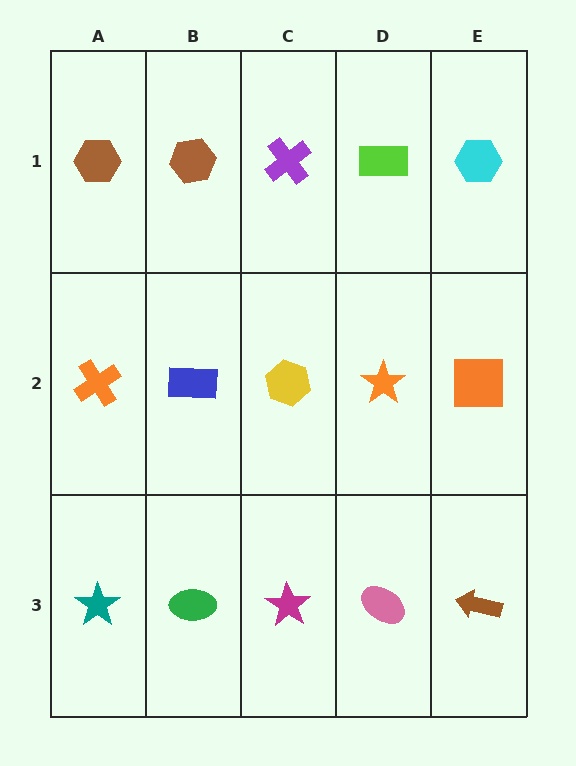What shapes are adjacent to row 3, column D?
An orange star (row 2, column D), a magenta star (row 3, column C), a brown arrow (row 3, column E).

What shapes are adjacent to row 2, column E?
A cyan hexagon (row 1, column E), a brown arrow (row 3, column E), an orange star (row 2, column D).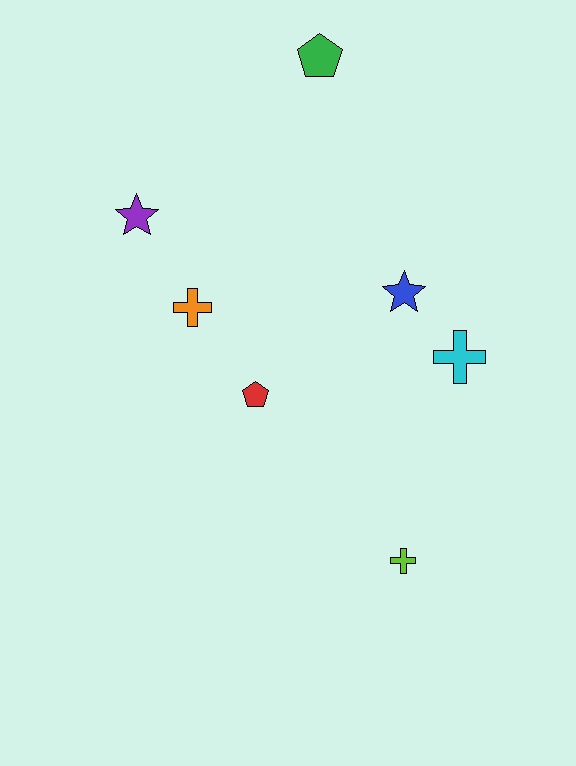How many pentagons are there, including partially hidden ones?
There are 2 pentagons.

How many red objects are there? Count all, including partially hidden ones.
There is 1 red object.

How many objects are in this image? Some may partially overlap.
There are 7 objects.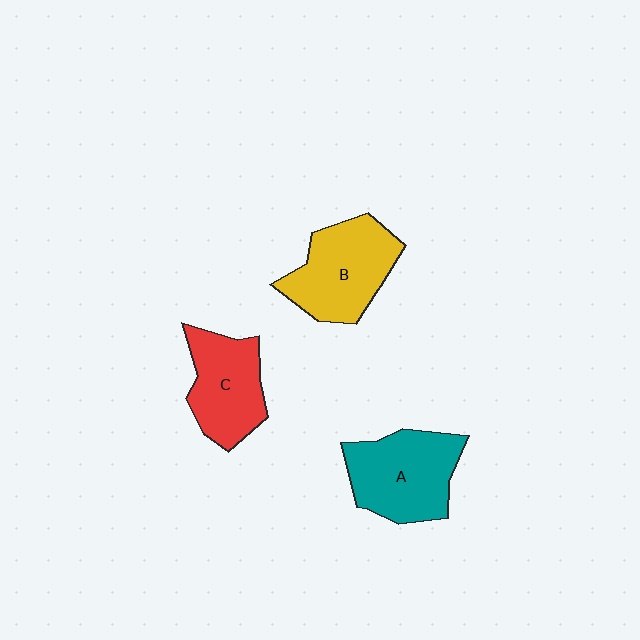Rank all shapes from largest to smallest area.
From largest to smallest: A (teal), B (yellow), C (red).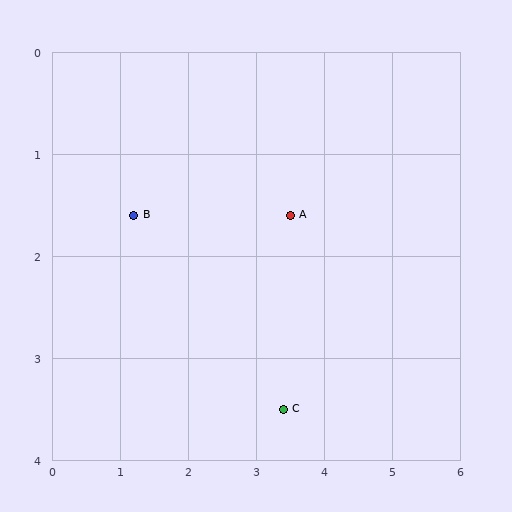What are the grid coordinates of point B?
Point B is at approximately (1.2, 1.6).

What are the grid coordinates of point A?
Point A is at approximately (3.5, 1.6).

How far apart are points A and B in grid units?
Points A and B are about 2.3 grid units apart.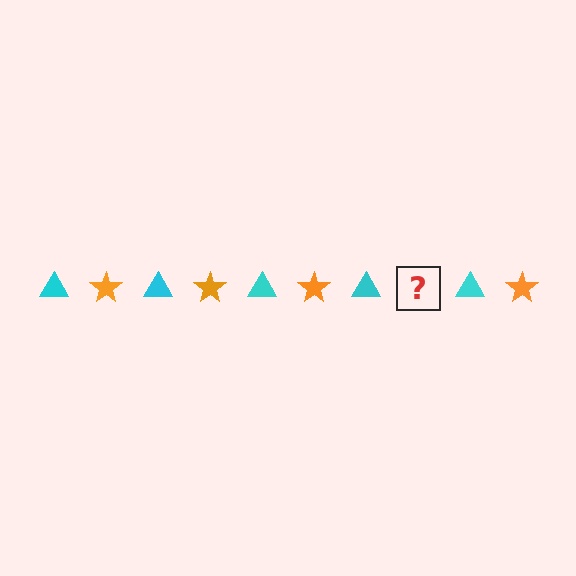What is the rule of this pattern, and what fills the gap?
The rule is that the pattern alternates between cyan triangle and orange star. The gap should be filled with an orange star.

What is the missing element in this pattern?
The missing element is an orange star.